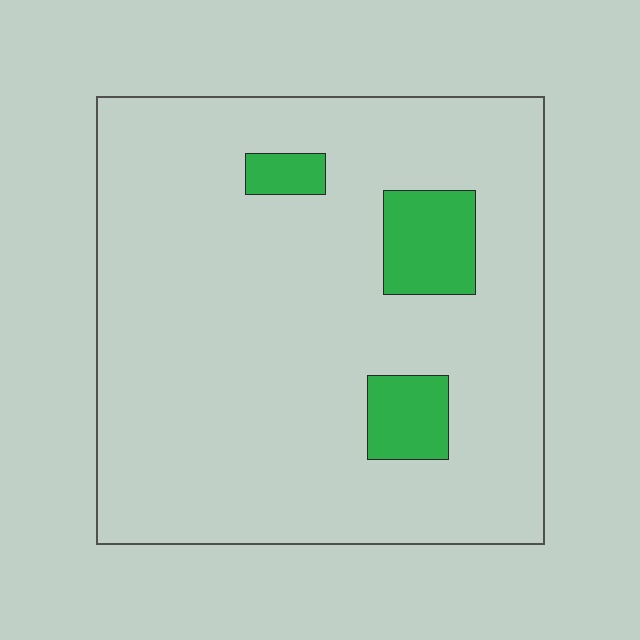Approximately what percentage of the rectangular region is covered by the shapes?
Approximately 10%.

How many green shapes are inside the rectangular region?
3.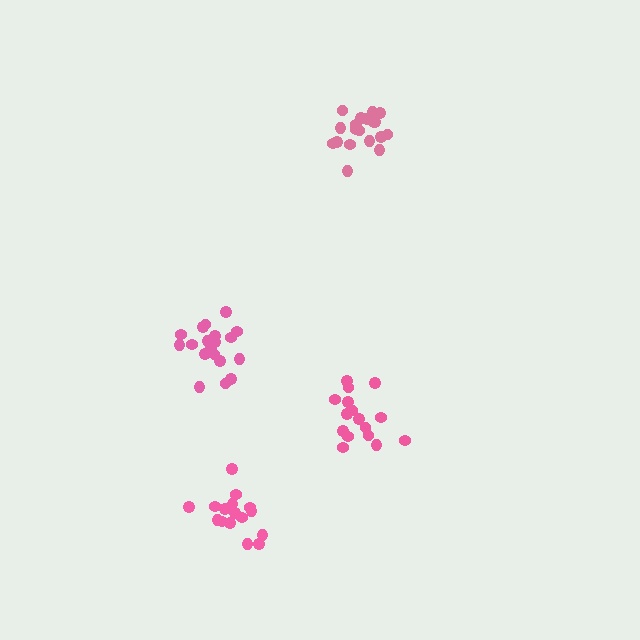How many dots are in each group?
Group 1: 19 dots, Group 2: 16 dots, Group 3: 19 dots, Group 4: 16 dots (70 total).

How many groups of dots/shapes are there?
There are 4 groups.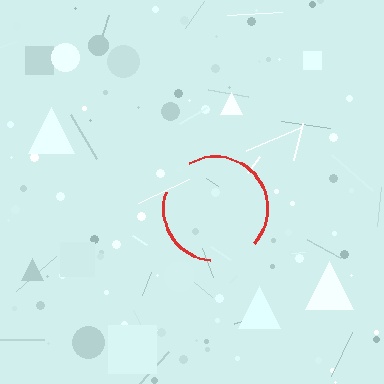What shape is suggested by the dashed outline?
The dashed outline suggests a circle.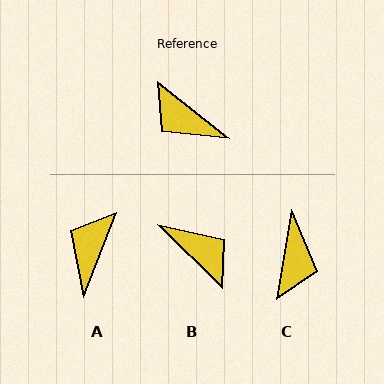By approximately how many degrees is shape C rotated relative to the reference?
Approximately 119 degrees counter-clockwise.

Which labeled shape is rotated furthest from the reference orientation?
B, about 174 degrees away.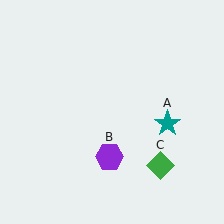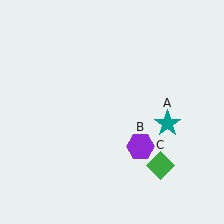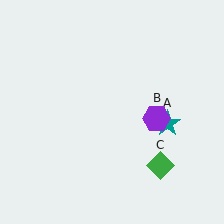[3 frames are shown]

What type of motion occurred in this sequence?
The purple hexagon (object B) rotated counterclockwise around the center of the scene.